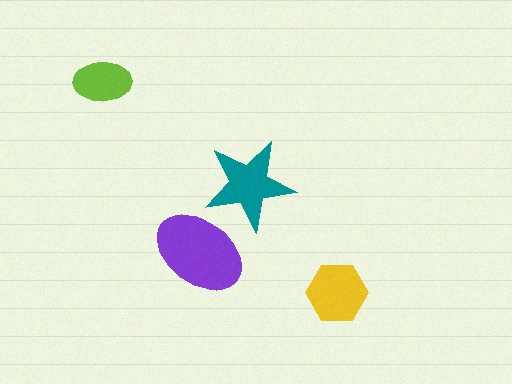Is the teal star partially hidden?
Yes, it is partially covered by another shape.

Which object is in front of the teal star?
The purple ellipse is in front of the teal star.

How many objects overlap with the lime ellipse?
0 objects overlap with the lime ellipse.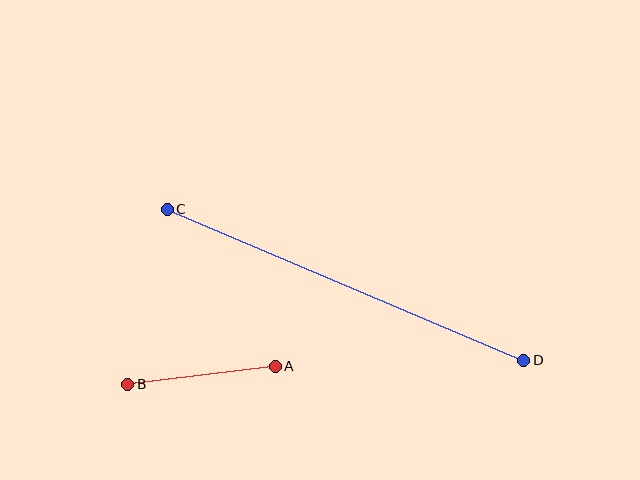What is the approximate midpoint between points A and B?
The midpoint is at approximately (201, 375) pixels.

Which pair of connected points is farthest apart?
Points C and D are farthest apart.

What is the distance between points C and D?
The distance is approximately 387 pixels.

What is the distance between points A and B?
The distance is approximately 149 pixels.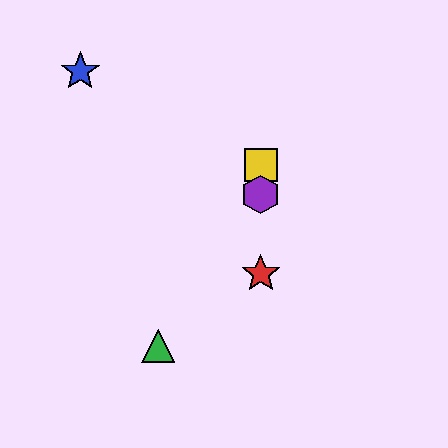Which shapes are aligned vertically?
The red star, the yellow square, the purple hexagon are aligned vertically.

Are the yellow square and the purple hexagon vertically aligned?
Yes, both are at x≈261.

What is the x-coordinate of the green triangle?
The green triangle is at x≈158.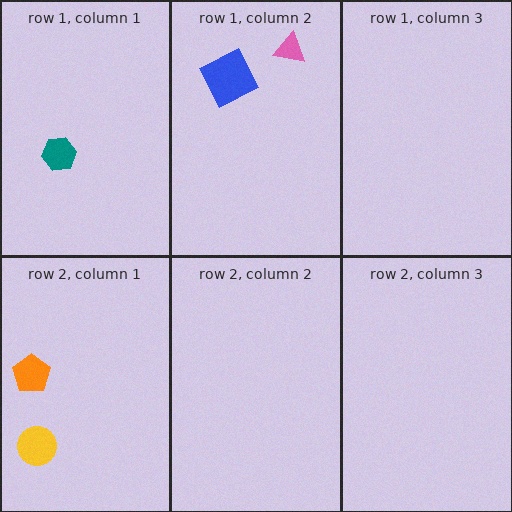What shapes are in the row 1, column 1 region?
The teal hexagon.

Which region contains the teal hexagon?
The row 1, column 1 region.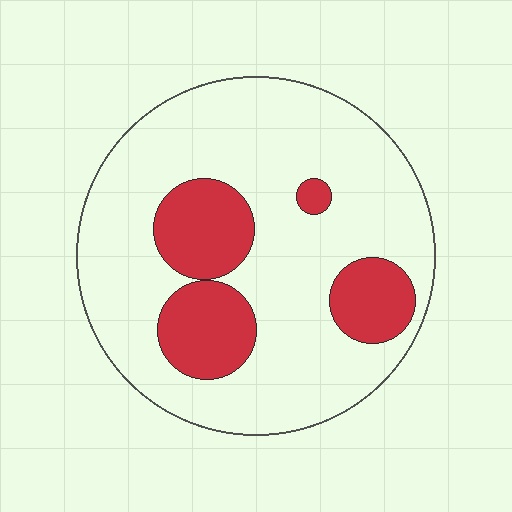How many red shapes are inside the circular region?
4.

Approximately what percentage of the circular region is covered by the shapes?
Approximately 25%.